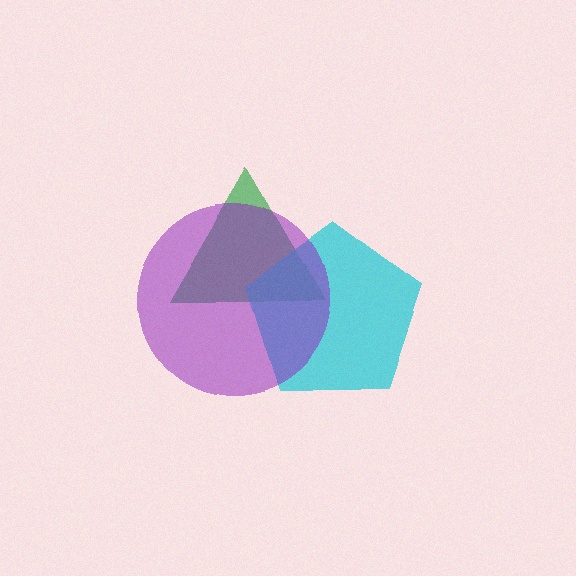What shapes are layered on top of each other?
The layered shapes are: a green triangle, a cyan pentagon, a purple circle.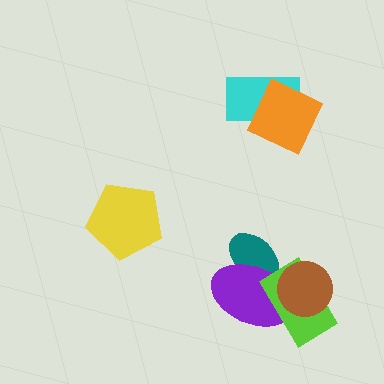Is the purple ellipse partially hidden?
Yes, it is partially covered by another shape.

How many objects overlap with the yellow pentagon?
0 objects overlap with the yellow pentagon.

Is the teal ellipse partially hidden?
Yes, it is partially covered by another shape.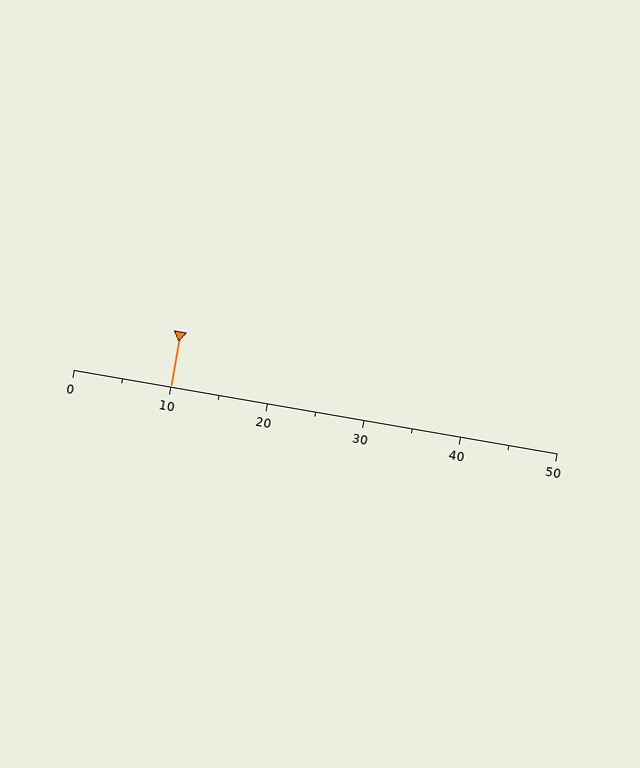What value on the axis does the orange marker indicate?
The marker indicates approximately 10.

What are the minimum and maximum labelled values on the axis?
The axis runs from 0 to 50.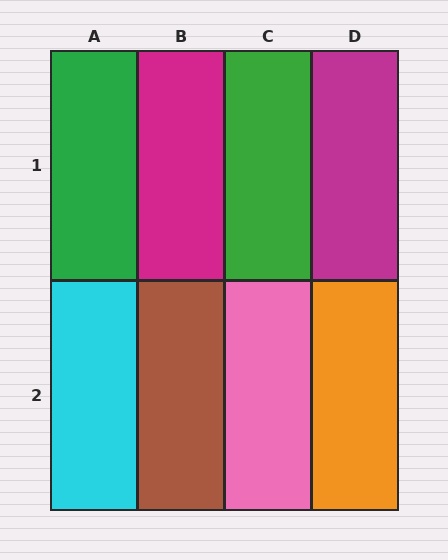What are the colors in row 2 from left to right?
Cyan, brown, pink, orange.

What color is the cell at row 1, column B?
Magenta.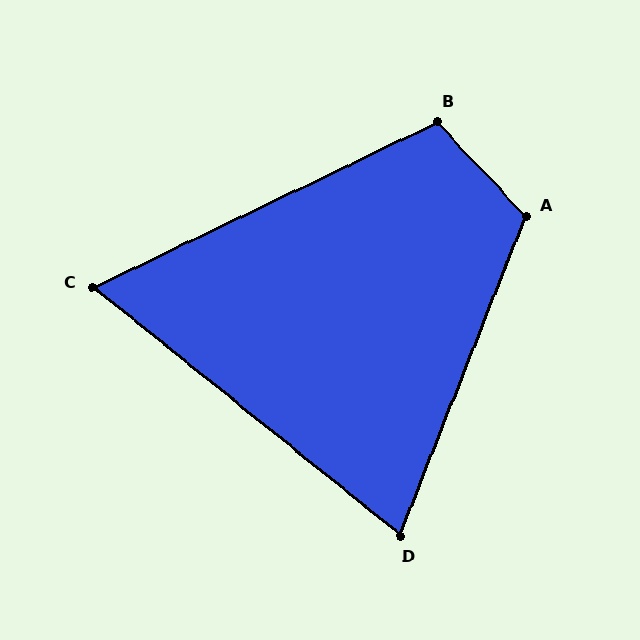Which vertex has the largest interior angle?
A, at approximately 115 degrees.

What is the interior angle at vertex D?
Approximately 73 degrees (acute).